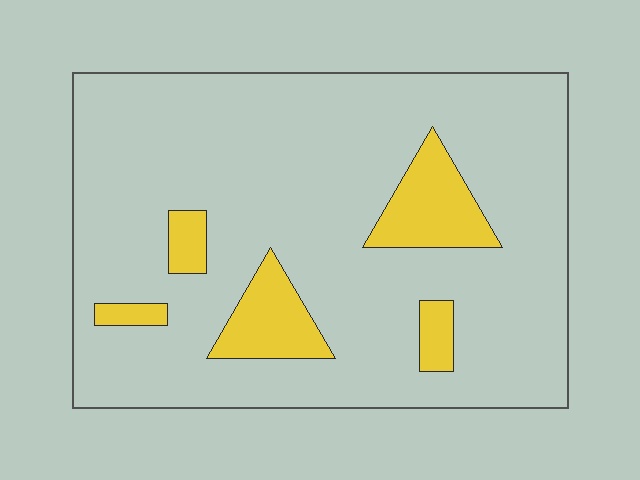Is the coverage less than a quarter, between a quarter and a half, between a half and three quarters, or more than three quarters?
Less than a quarter.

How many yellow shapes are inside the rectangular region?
5.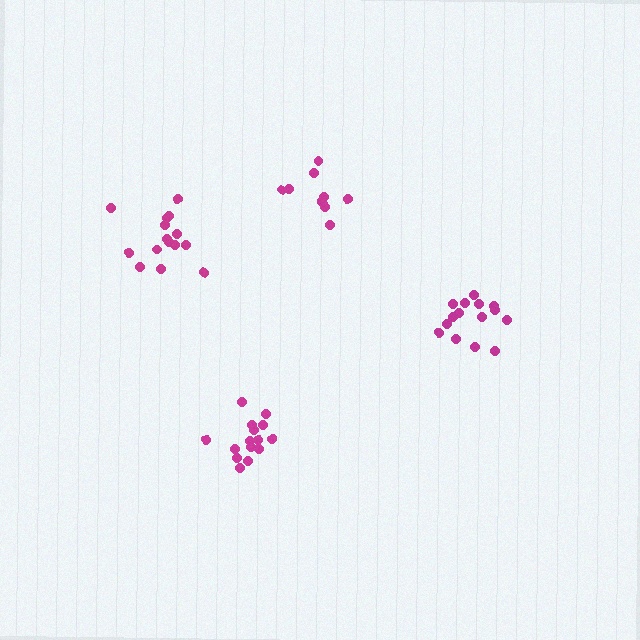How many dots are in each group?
Group 1: 9 dots, Group 2: 15 dots, Group 3: 15 dots, Group 4: 15 dots (54 total).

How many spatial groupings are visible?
There are 4 spatial groupings.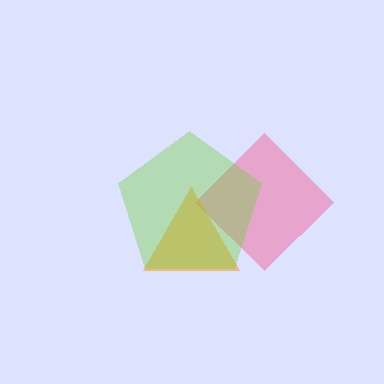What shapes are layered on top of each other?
The layered shapes are: a pink diamond, an orange triangle, a lime pentagon.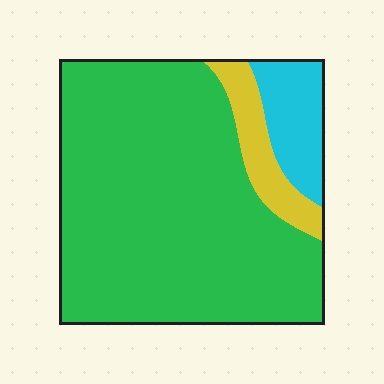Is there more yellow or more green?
Green.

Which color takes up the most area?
Green, at roughly 80%.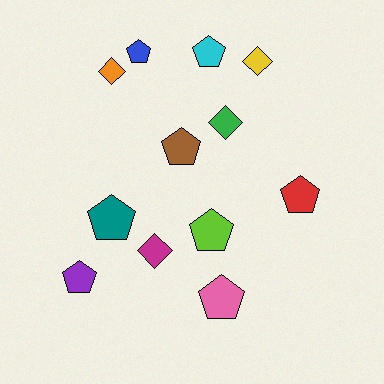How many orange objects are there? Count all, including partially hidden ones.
There is 1 orange object.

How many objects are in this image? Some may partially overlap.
There are 12 objects.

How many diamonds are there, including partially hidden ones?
There are 4 diamonds.